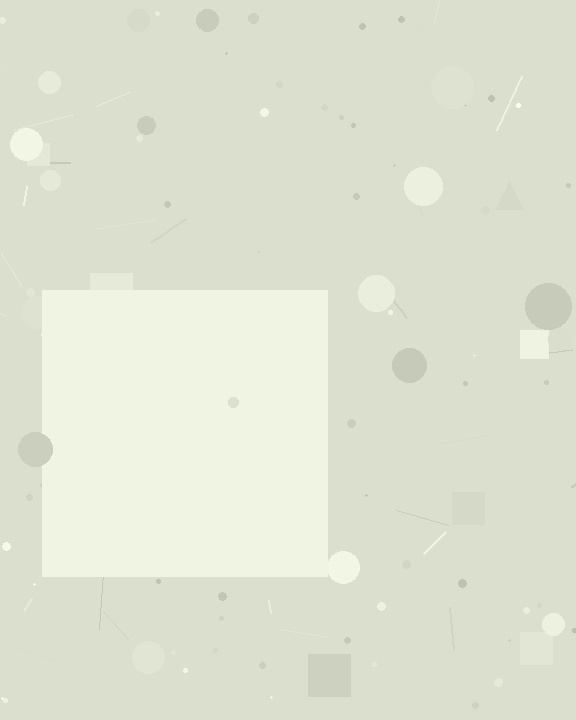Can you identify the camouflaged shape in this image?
The camouflaged shape is a square.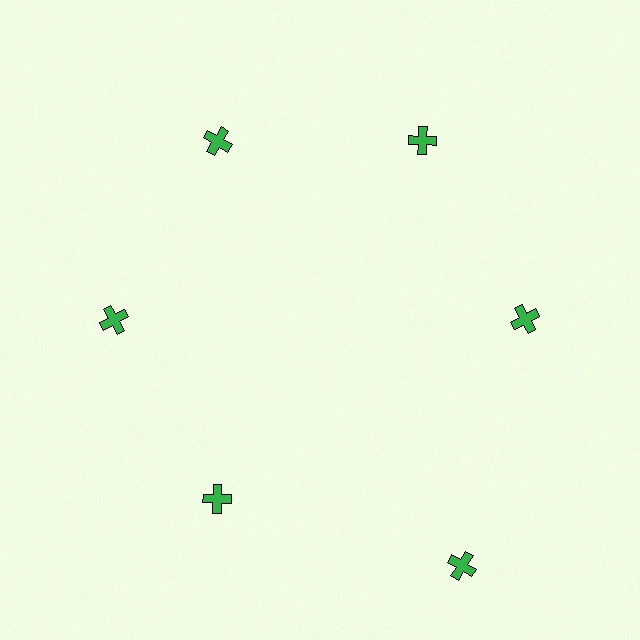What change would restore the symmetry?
The symmetry would be restored by moving it inward, back onto the ring so that all 6 crosses sit at equal angles and equal distance from the center.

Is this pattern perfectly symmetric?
No. The 6 green crosses are arranged in a ring, but one element near the 5 o'clock position is pushed outward from the center, breaking the 6-fold rotational symmetry.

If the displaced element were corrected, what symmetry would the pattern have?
It would have 6-fold rotational symmetry — the pattern would map onto itself every 60 degrees.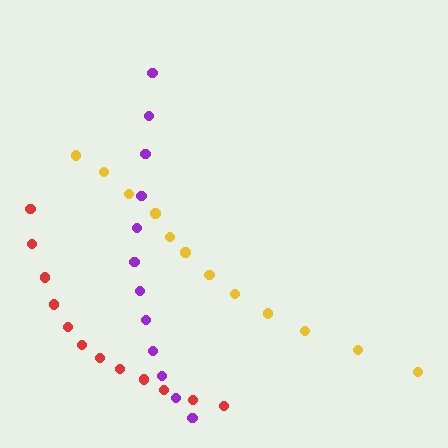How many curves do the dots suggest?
There are 3 distinct paths.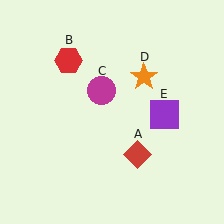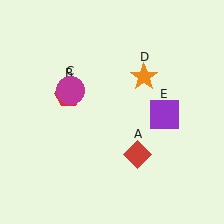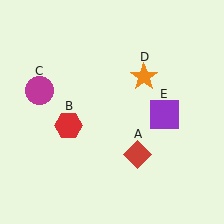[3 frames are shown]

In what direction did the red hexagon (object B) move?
The red hexagon (object B) moved down.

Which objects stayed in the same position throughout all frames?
Red diamond (object A) and orange star (object D) and purple square (object E) remained stationary.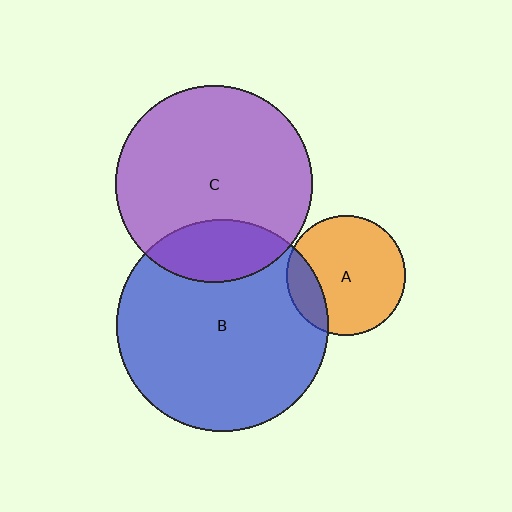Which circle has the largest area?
Circle B (blue).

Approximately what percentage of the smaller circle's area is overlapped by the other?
Approximately 20%.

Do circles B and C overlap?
Yes.